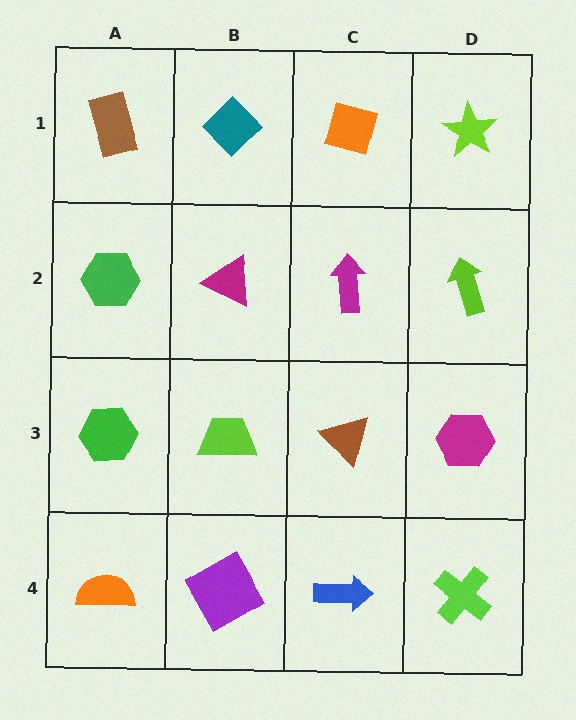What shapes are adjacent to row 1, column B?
A magenta triangle (row 2, column B), a brown rectangle (row 1, column A), an orange diamond (row 1, column C).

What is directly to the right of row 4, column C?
A lime cross.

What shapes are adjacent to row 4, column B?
A lime trapezoid (row 3, column B), an orange semicircle (row 4, column A), a blue arrow (row 4, column C).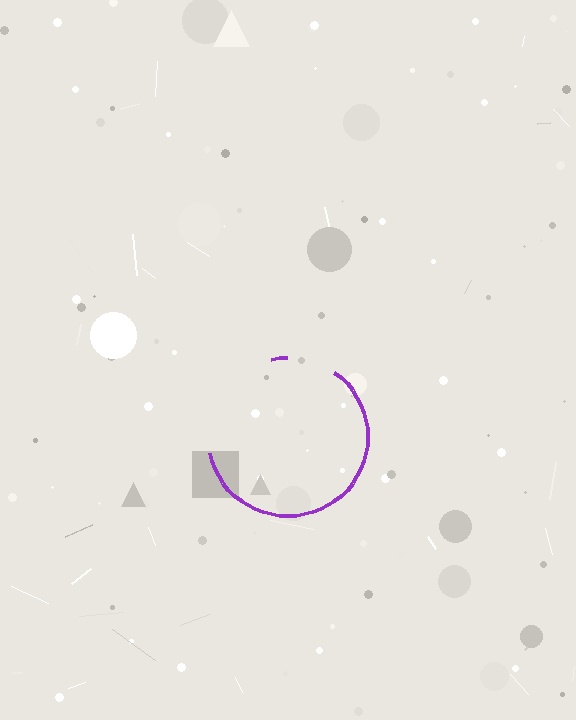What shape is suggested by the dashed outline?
The dashed outline suggests a circle.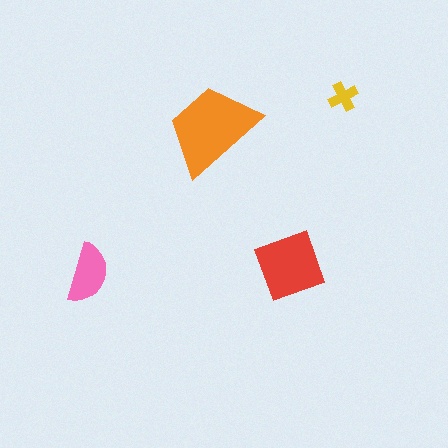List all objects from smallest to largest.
The yellow cross, the pink semicircle, the red diamond, the orange trapezoid.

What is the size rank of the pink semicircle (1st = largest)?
3rd.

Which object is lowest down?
The pink semicircle is bottommost.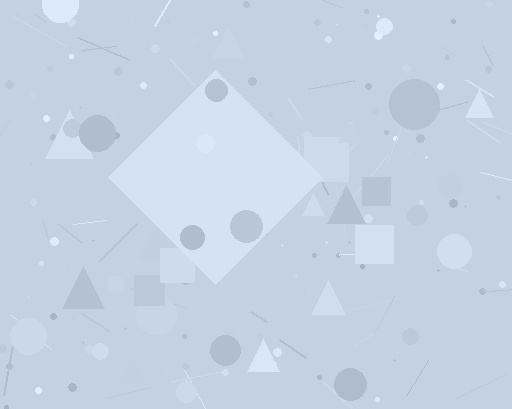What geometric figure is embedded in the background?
A diamond is embedded in the background.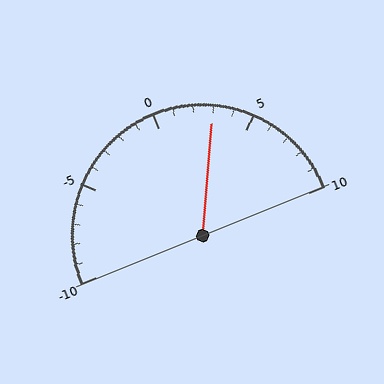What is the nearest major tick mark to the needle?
The nearest major tick mark is 5.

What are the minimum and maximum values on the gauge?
The gauge ranges from -10 to 10.